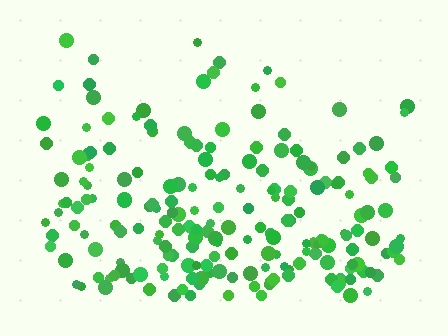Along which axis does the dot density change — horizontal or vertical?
Vertical.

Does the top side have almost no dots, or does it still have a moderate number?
Still a moderate number, just noticeably fewer than the bottom.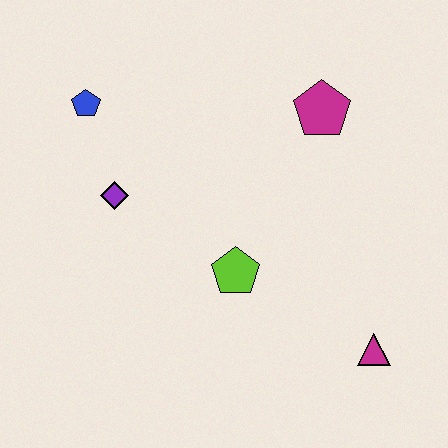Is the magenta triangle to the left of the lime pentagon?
No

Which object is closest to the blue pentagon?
The purple diamond is closest to the blue pentagon.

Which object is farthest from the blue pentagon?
The magenta triangle is farthest from the blue pentagon.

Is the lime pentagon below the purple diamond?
Yes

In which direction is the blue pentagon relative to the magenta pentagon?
The blue pentagon is to the left of the magenta pentagon.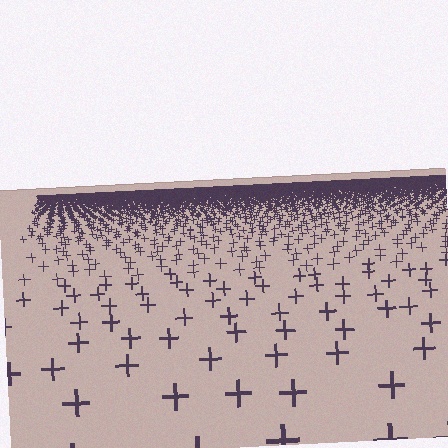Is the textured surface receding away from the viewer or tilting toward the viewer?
The surface is receding away from the viewer. Texture elements get smaller and denser toward the top.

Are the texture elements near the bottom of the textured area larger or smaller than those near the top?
Larger. Near the bottom, elements are closer to the viewer and appear at a bigger on-screen size.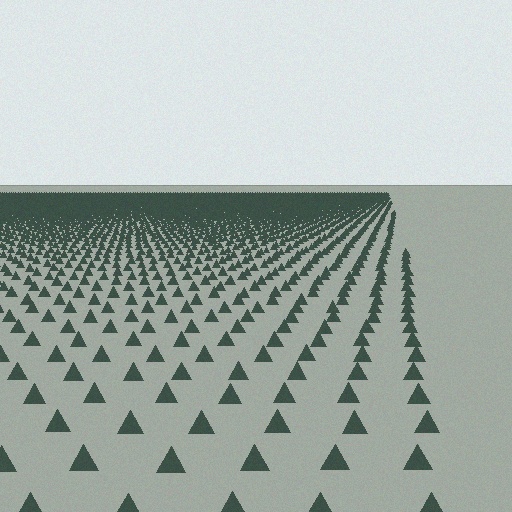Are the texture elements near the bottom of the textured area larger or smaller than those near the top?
Larger. Near the bottom, elements are closer to the viewer and appear at a bigger on-screen size.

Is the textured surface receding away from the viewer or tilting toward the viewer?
The surface is receding away from the viewer. Texture elements get smaller and denser toward the top.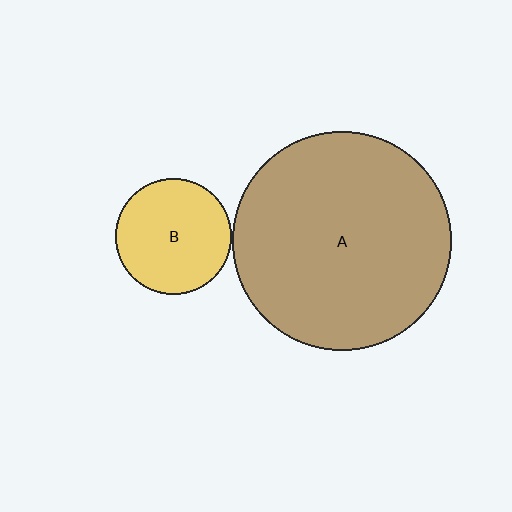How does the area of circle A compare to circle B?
Approximately 3.5 times.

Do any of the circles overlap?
No, none of the circles overlap.